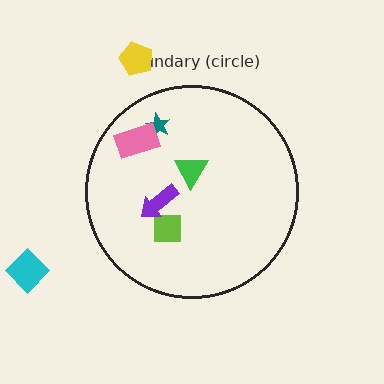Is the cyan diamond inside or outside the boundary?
Outside.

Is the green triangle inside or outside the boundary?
Inside.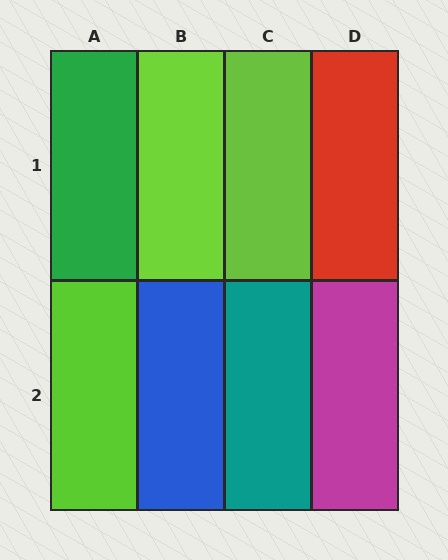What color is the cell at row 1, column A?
Green.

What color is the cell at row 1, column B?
Lime.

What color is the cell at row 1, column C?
Lime.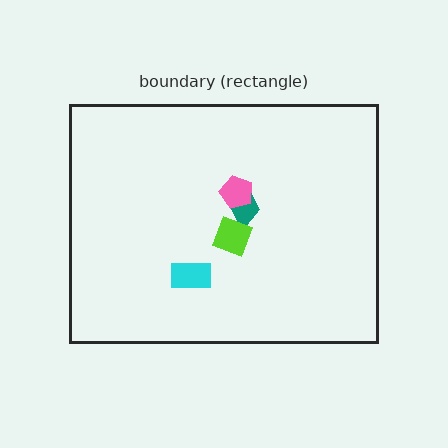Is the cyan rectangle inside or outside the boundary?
Inside.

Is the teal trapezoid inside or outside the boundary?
Inside.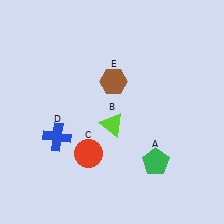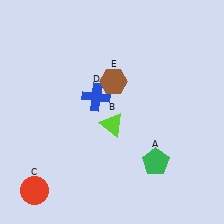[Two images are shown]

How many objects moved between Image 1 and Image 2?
2 objects moved between the two images.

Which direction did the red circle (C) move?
The red circle (C) moved left.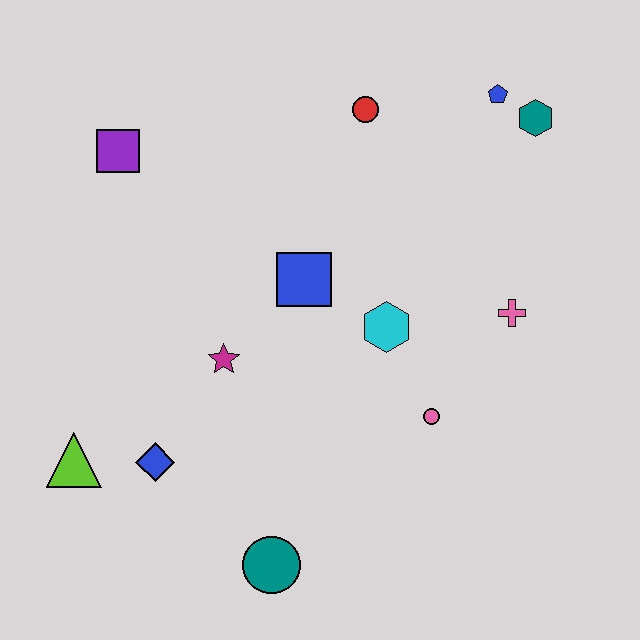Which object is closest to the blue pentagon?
The teal hexagon is closest to the blue pentagon.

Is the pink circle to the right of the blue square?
Yes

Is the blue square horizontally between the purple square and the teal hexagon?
Yes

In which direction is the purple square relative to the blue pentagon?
The purple square is to the left of the blue pentagon.